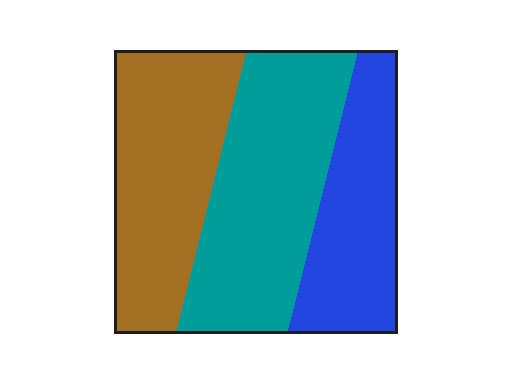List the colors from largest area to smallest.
From largest to smallest: teal, brown, blue.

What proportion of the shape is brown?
Brown takes up about one third (1/3) of the shape.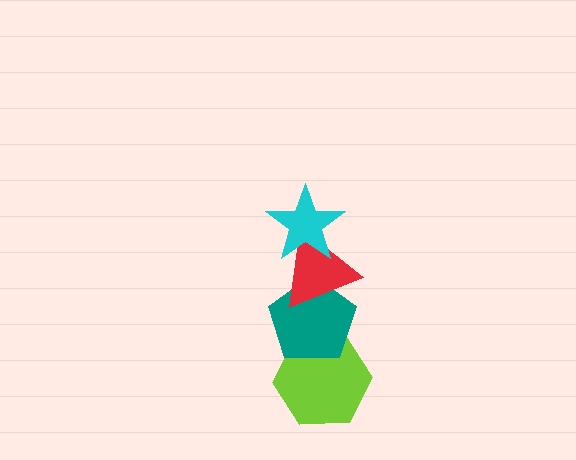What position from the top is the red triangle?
The red triangle is 2nd from the top.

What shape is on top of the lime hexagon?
The teal pentagon is on top of the lime hexagon.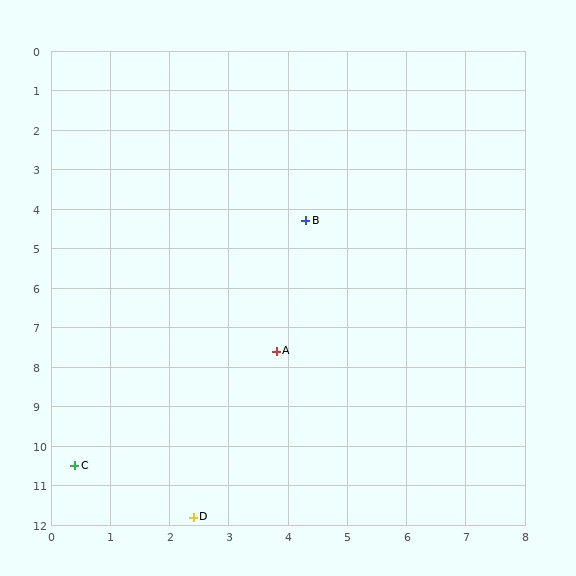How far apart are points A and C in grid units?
Points A and C are about 4.5 grid units apart.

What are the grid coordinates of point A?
Point A is at approximately (3.8, 7.6).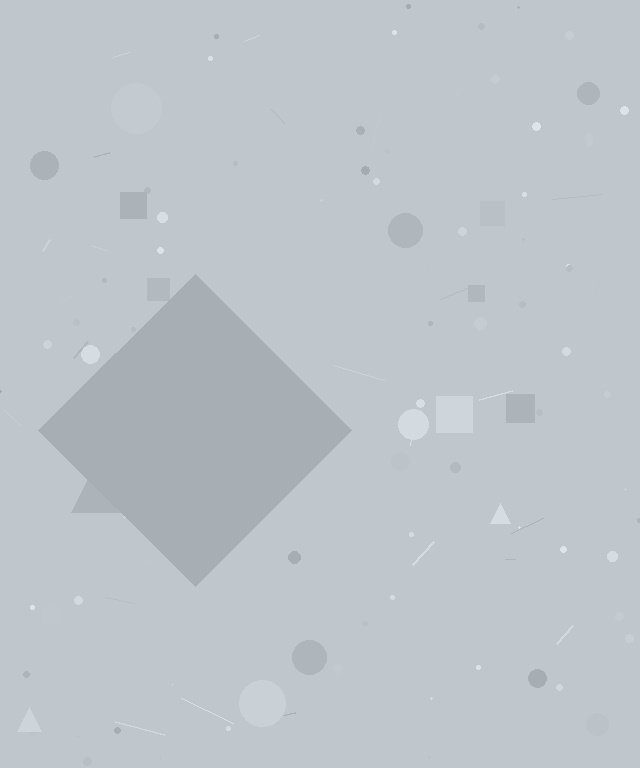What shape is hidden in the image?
A diamond is hidden in the image.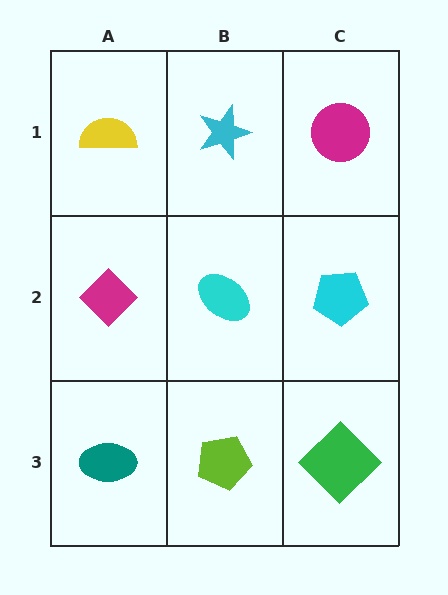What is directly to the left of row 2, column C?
A cyan ellipse.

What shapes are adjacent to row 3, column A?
A magenta diamond (row 2, column A), a lime pentagon (row 3, column B).